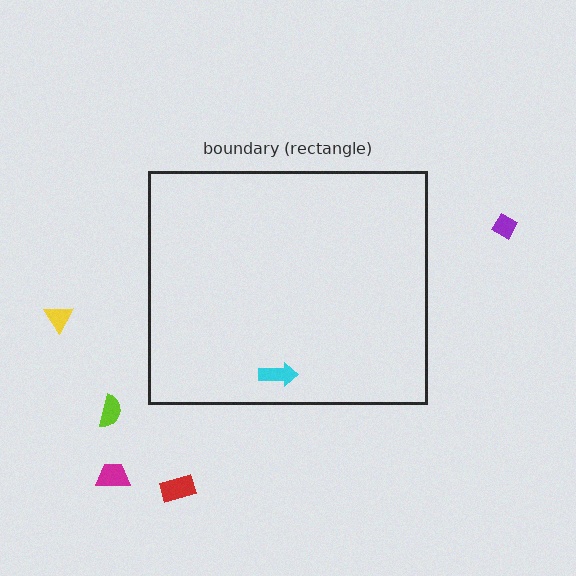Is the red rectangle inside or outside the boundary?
Outside.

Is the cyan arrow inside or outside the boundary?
Inside.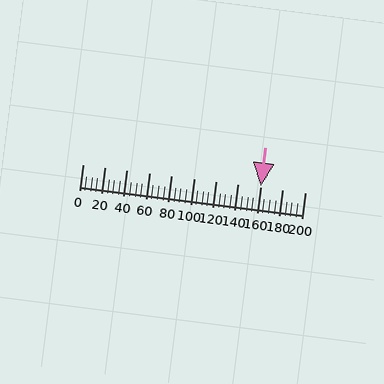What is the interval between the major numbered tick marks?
The major tick marks are spaced 20 units apart.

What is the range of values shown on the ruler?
The ruler shows values from 0 to 200.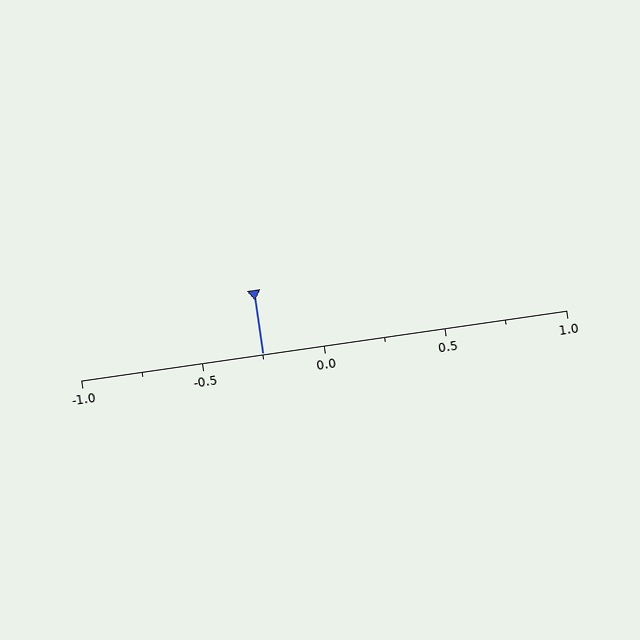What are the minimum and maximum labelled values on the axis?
The axis runs from -1.0 to 1.0.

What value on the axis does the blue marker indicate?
The marker indicates approximately -0.25.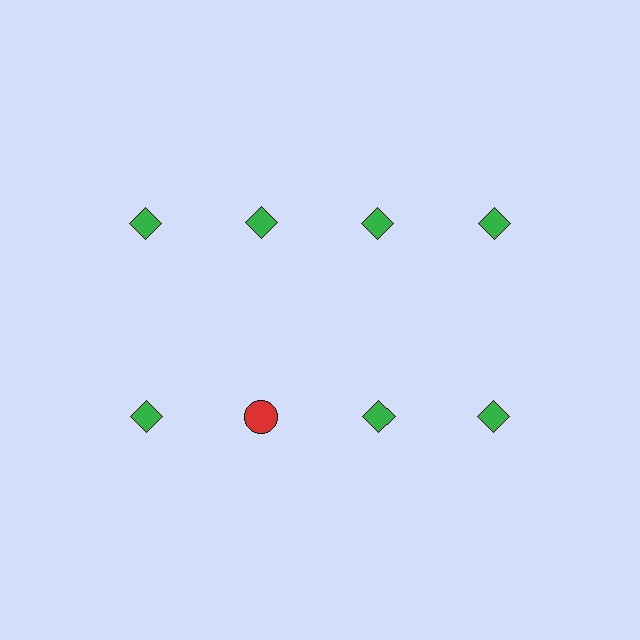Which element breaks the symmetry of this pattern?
The red circle in the second row, second from left column breaks the symmetry. All other shapes are green diamonds.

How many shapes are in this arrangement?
There are 8 shapes arranged in a grid pattern.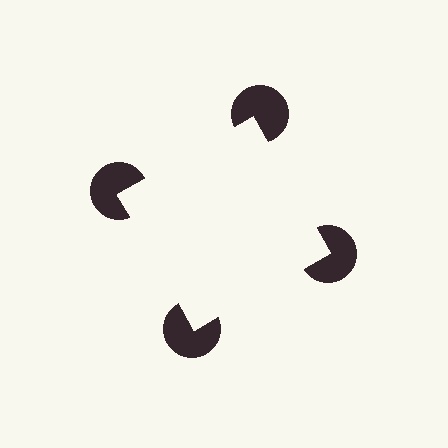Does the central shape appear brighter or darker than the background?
It typically appears slightly brighter than the background, even though no actual brightness change is drawn.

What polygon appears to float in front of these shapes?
An illusory square — its edges are inferred from the aligned wedge cuts in the pac-man discs, not physically drawn.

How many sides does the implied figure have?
4 sides.